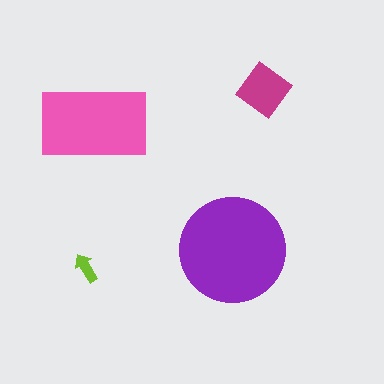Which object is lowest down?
The lime arrow is bottommost.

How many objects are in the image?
There are 4 objects in the image.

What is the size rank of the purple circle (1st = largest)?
1st.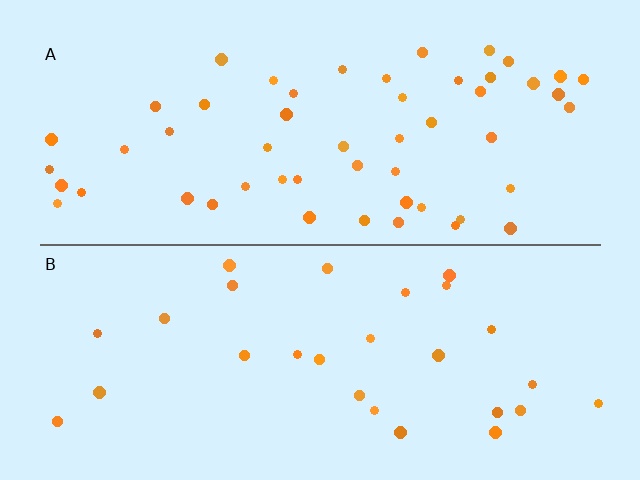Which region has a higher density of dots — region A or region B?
A (the top).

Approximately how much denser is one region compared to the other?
Approximately 1.9× — region A over region B.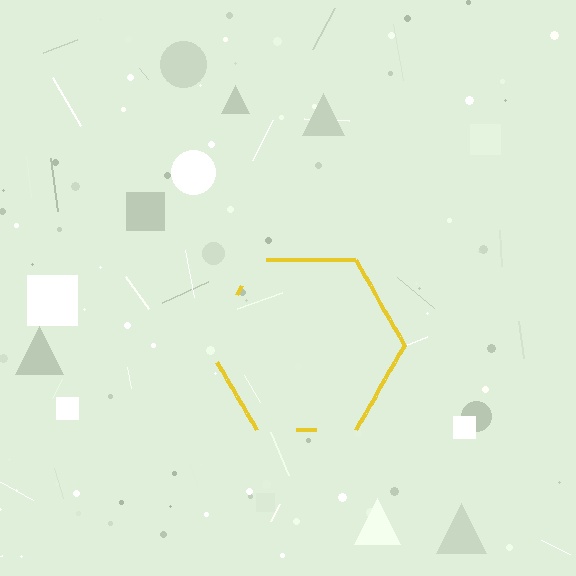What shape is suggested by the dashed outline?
The dashed outline suggests a hexagon.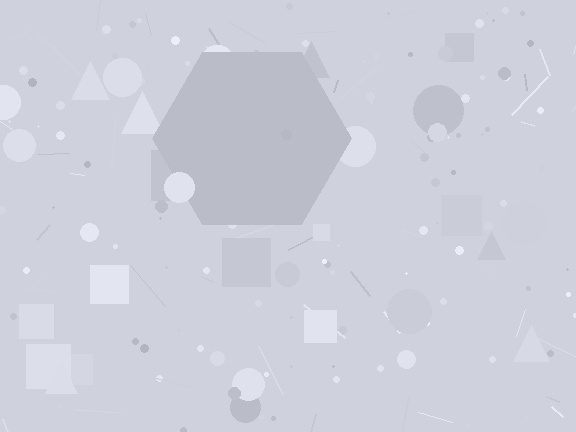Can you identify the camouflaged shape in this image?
The camouflaged shape is a hexagon.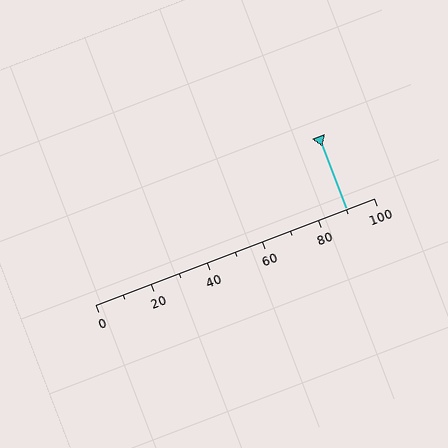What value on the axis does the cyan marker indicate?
The marker indicates approximately 90.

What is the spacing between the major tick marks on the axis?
The major ticks are spaced 20 apart.